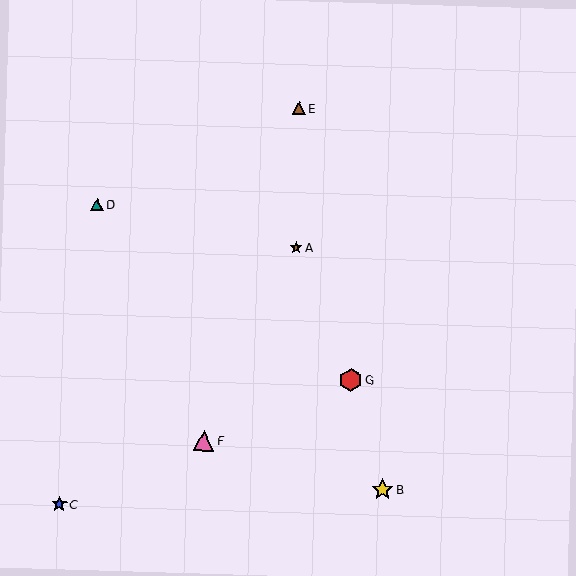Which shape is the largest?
The red hexagon (labeled G) is the largest.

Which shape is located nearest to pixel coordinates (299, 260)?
The brown star (labeled A) at (296, 248) is nearest to that location.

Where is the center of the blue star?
The center of the blue star is at (59, 504).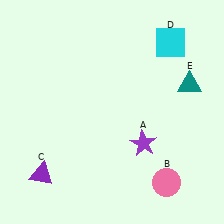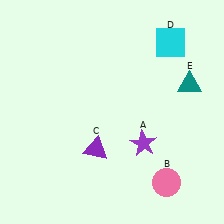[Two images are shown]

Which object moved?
The purple triangle (C) moved right.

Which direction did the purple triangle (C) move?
The purple triangle (C) moved right.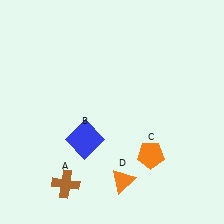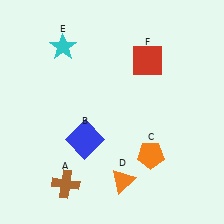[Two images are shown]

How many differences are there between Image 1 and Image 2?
There are 2 differences between the two images.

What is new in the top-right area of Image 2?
A red square (F) was added in the top-right area of Image 2.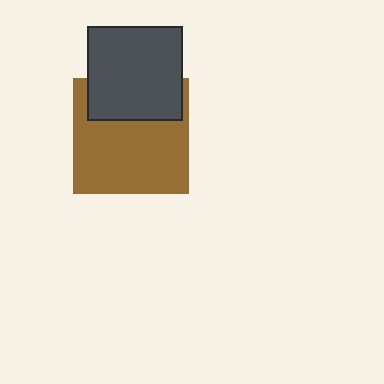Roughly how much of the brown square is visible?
Most of it is visible (roughly 69%).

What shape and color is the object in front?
The object in front is a dark gray square.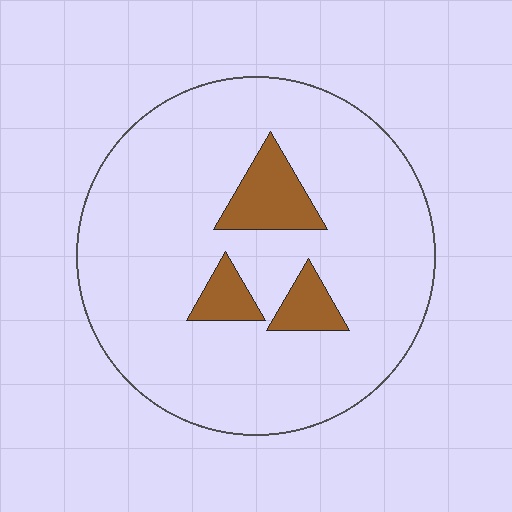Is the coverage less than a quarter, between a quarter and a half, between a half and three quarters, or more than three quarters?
Less than a quarter.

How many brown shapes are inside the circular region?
3.